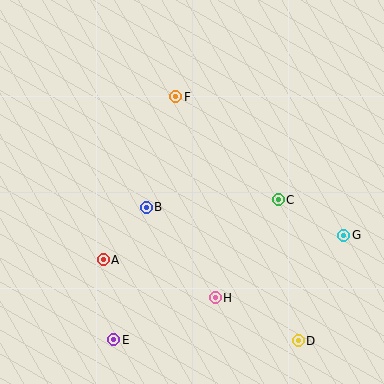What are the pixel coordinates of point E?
Point E is at (114, 340).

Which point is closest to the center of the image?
Point B at (146, 207) is closest to the center.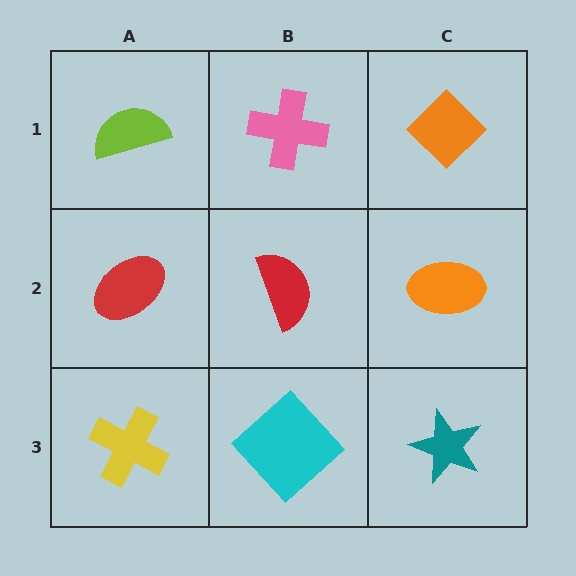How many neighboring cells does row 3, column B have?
3.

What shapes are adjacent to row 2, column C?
An orange diamond (row 1, column C), a teal star (row 3, column C), a red semicircle (row 2, column B).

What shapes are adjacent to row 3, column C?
An orange ellipse (row 2, column C), a cyan diamond (row 3, column B).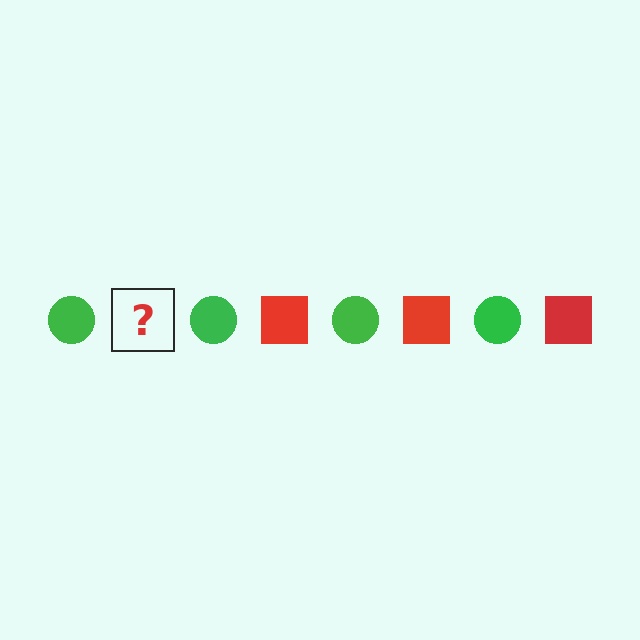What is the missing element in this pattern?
The missing element is a red square.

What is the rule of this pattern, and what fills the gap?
The rule is that the pattern alternates between green circle and red square. The gap should be filled with a red square.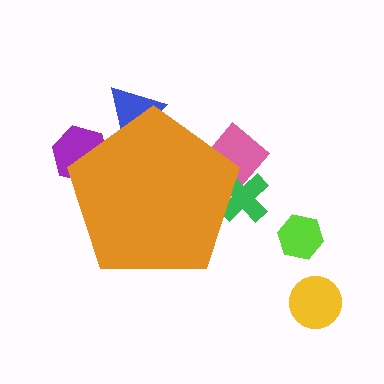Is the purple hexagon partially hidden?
Yes, the purple hexagon is partially hidden behind the orange pentagon.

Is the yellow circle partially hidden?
No, the yellow circle is fully visible.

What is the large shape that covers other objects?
An orange pentagon.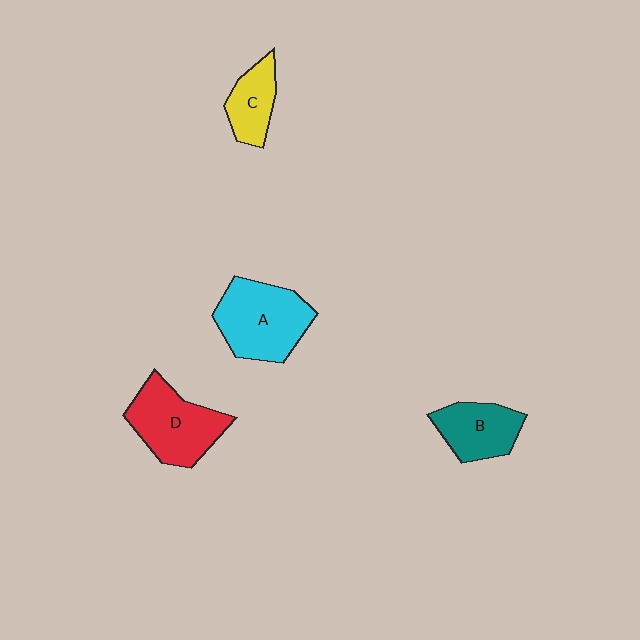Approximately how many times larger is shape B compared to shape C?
Approximately 1.3 times.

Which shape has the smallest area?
Shape C (yellow).